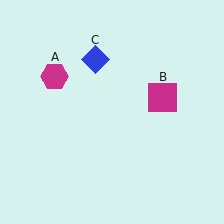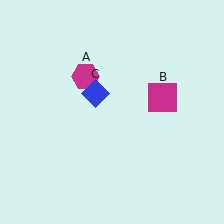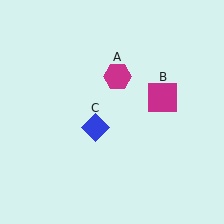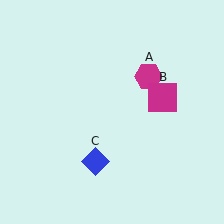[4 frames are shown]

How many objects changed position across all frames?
2 objects changed position: magenta hexagon (object A), blue diamond (object C).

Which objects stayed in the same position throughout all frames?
Magenta square (object B) remained stationary.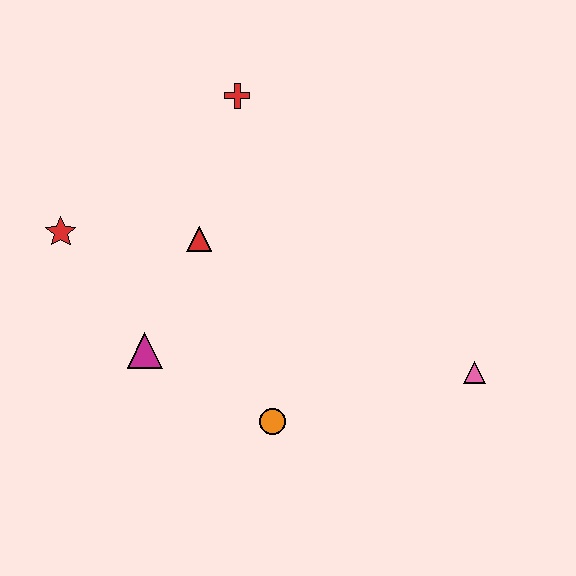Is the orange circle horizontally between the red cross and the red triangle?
No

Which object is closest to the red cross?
The red triangle is closest to the red cross.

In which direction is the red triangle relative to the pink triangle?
The red triangle is to the left of the pink triangle.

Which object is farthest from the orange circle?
The red cross is farthest from the orange circle.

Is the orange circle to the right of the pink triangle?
No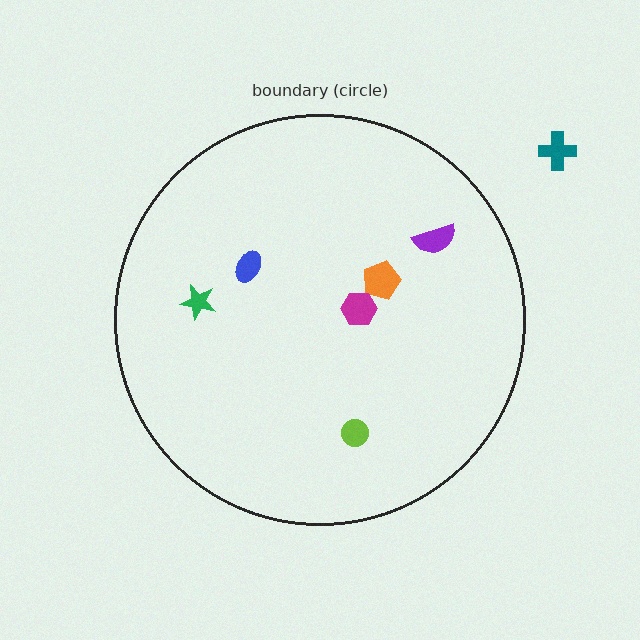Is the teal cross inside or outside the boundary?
Outside.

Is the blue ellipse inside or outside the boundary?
Inside.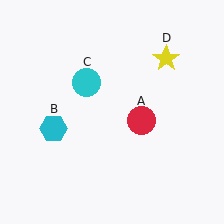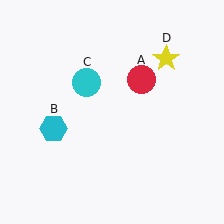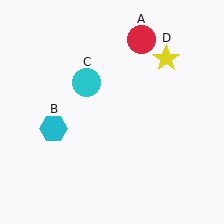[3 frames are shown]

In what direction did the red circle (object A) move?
The red circle (object A) moved up.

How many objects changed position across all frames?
1 object changed position: red circle (object A).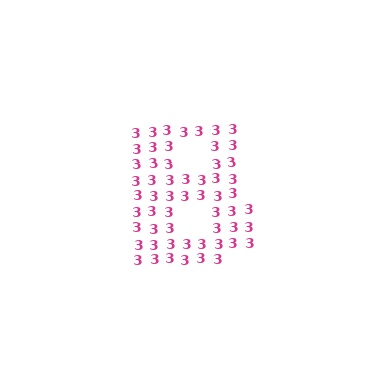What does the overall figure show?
The overall figure shows the letter B.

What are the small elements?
The small elements are digit 3's.